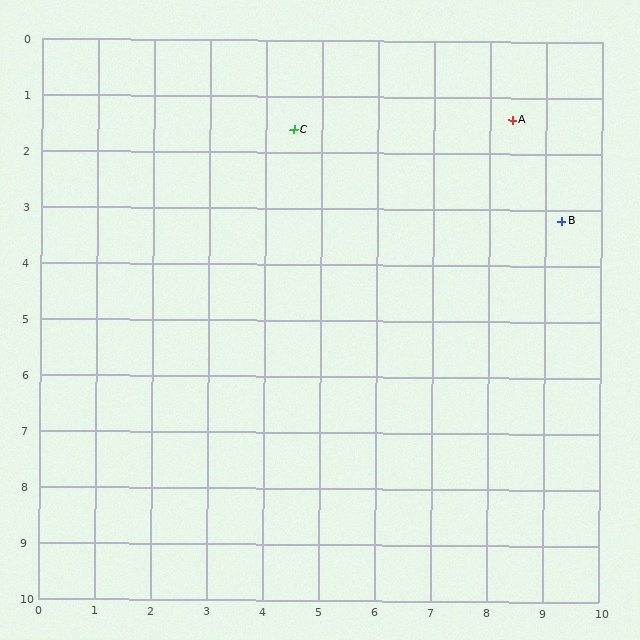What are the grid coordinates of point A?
Point A is at approximately (8.4, 1.4).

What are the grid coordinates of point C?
Point C is at approximately (4.5, 1.6).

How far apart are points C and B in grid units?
Points C and B are about 5.1 grid units apart.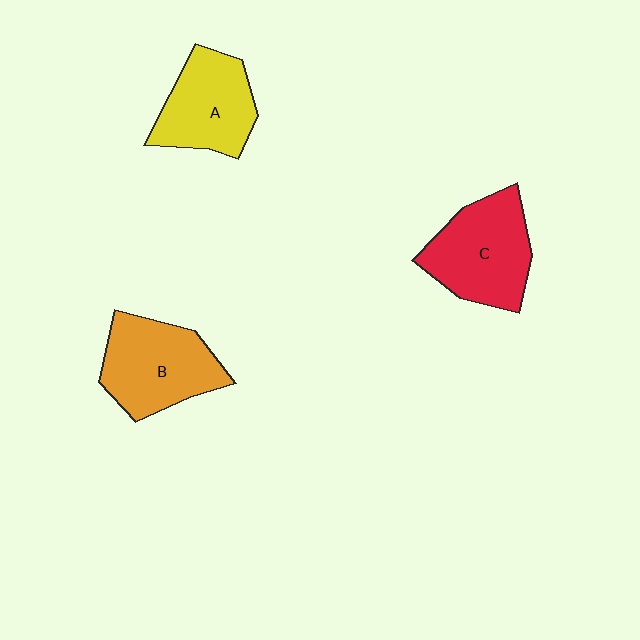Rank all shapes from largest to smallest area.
From largest to smallest: C (red), B (orange), A (yellow).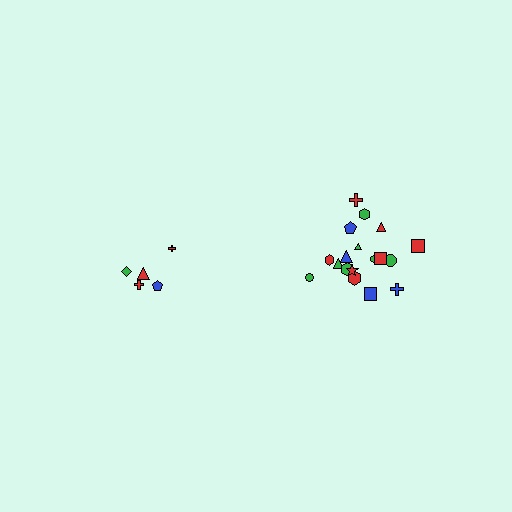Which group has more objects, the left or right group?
The right group.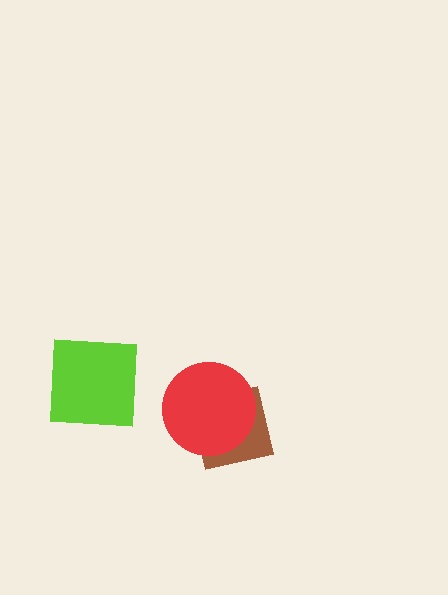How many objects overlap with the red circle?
1 object overlaps with the red circle.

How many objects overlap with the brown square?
1 object overlaps with the brown square.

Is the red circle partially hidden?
No, no other shape covers it.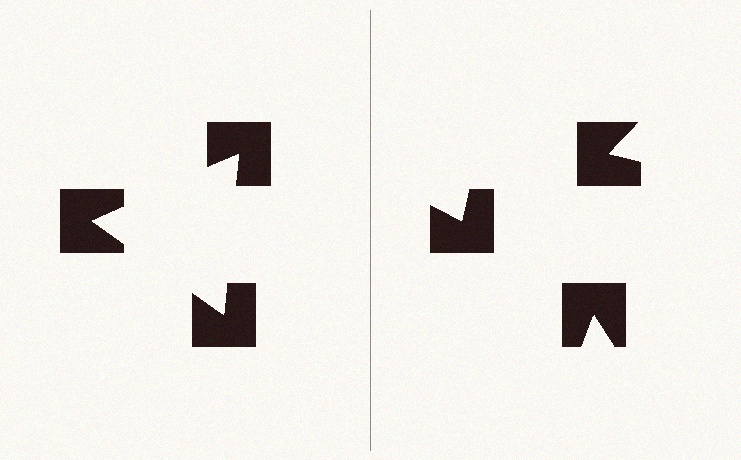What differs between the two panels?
The notched squares are positioned identically on both sides; only the wedge orientations differ. On the left they align to a triangle; on the right they are misaligned.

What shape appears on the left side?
An illusory triangle.